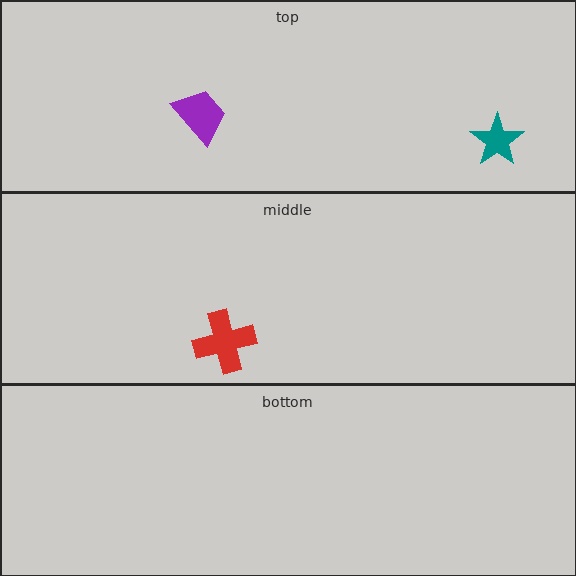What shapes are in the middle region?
The red cross.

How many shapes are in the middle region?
1.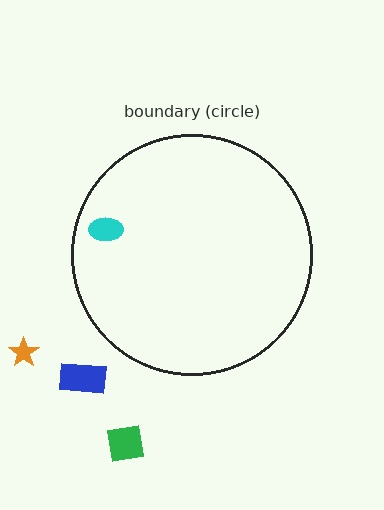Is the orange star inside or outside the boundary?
Outside.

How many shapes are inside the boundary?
1 inside, 3 outside.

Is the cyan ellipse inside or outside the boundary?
Inside.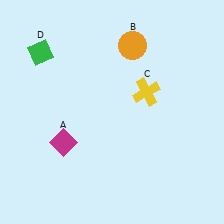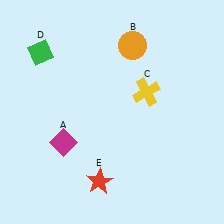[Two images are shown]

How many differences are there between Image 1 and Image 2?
There is 1 difference between the two images.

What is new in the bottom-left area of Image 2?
A red star (E) was added in the bottom-left area of Image 2.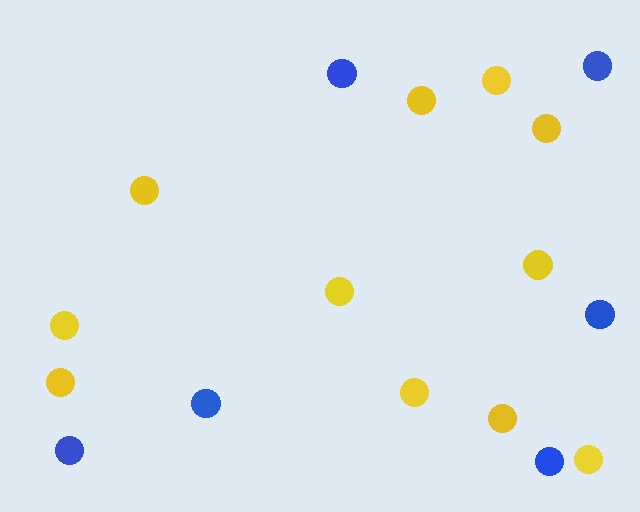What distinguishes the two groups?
There are 2 groups: one group of yellow circles (11) and one group of blue circles (6).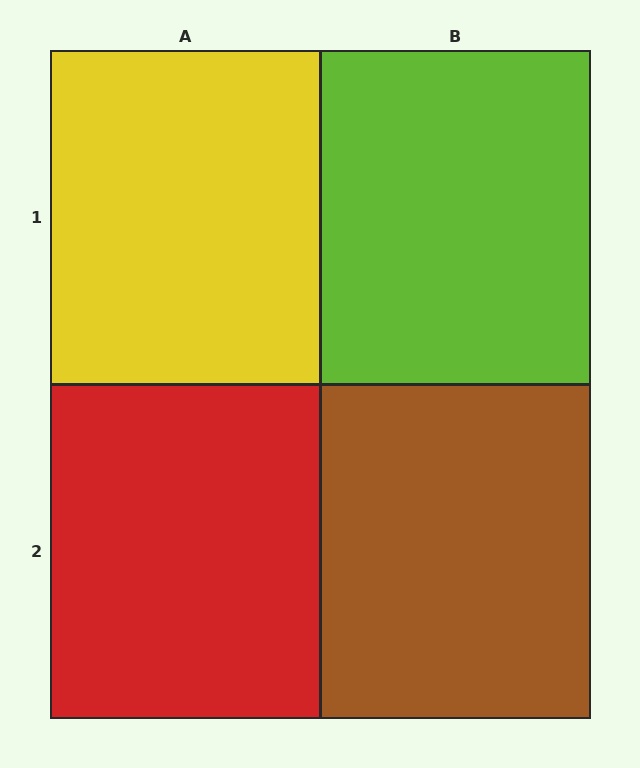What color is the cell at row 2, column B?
Brown.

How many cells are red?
1 cell is red.